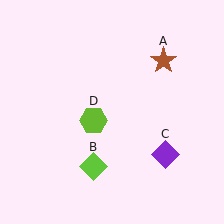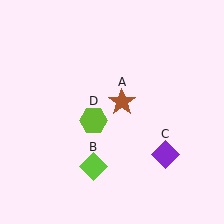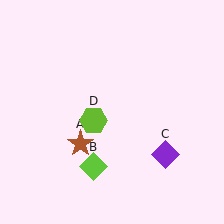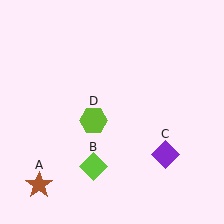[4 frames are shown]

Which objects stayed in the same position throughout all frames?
Lime diamond (object B) and purple diamond (object C) and lime hexagon (object D) remained stationary.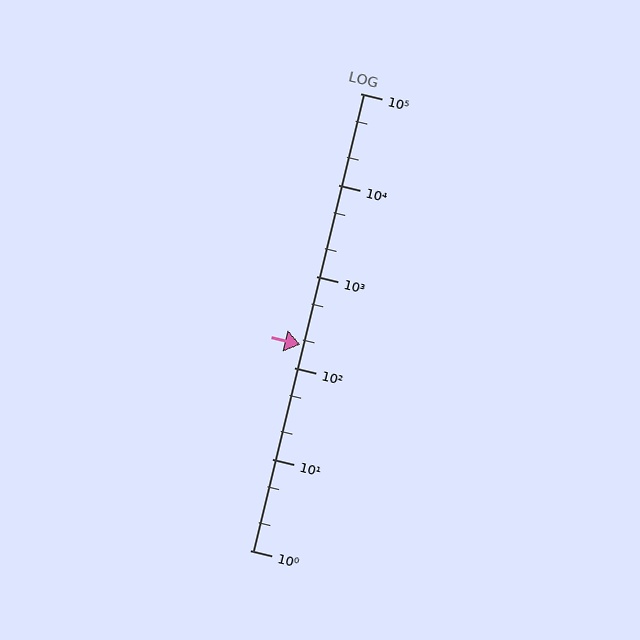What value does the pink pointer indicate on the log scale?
The pointer indicates approximately 180.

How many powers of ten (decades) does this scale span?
The scale spans 5 decades, from 1 to 100000.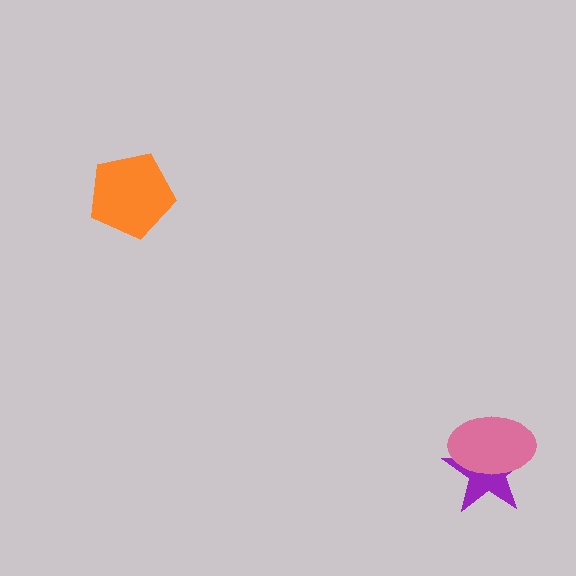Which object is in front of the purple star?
The pink ellipse is in front of the purple star.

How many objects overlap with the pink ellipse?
1 object overlaps with the pink ellipse.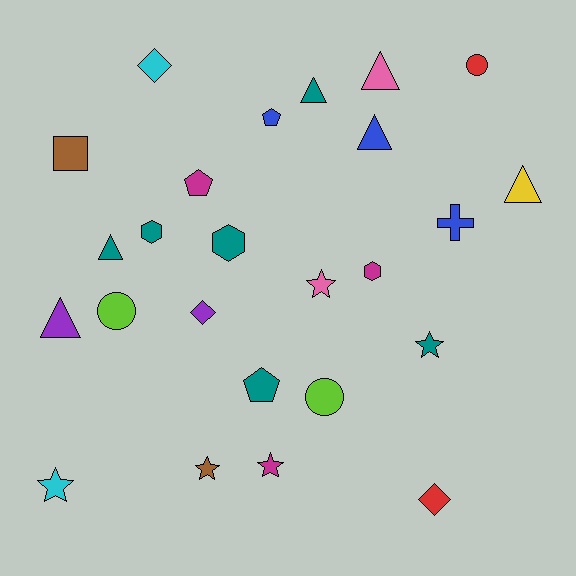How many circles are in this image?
There are 3 circles.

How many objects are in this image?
There are 25 objects.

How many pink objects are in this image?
There are 2 pink objects.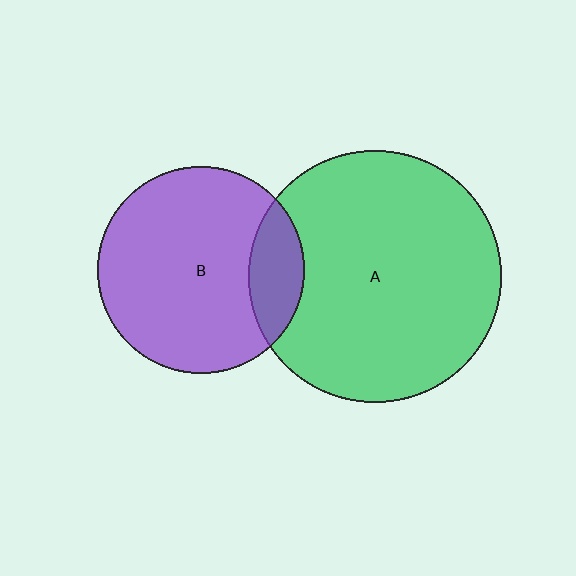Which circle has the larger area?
Circle A (green).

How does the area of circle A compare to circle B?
Approximately 1.5 times.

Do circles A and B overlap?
Yes.